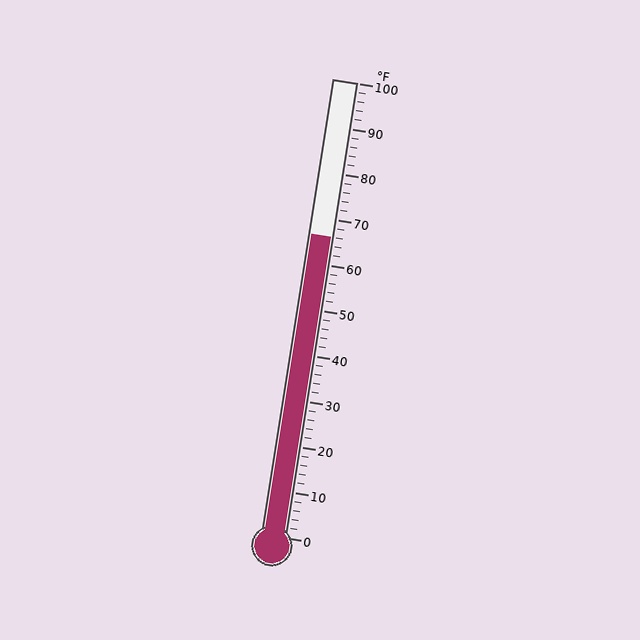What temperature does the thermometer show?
The thermometer shows approximately 66°F.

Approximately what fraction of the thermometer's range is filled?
The thermometer is filled to approximately 65% of its range.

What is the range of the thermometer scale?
The thermometer scale ranges from 0°F to 100°F.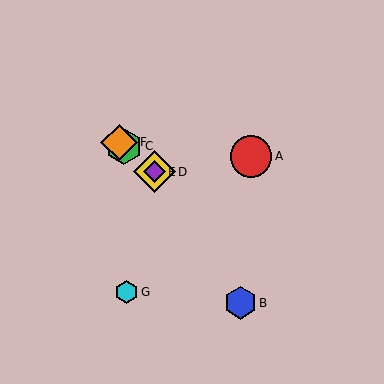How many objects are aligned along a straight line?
4 objects (C, D, E, F) are aligned along a straight line.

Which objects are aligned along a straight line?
Objects C, D, E, F are aligned along a straight line.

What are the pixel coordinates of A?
Object A is at (251, 156).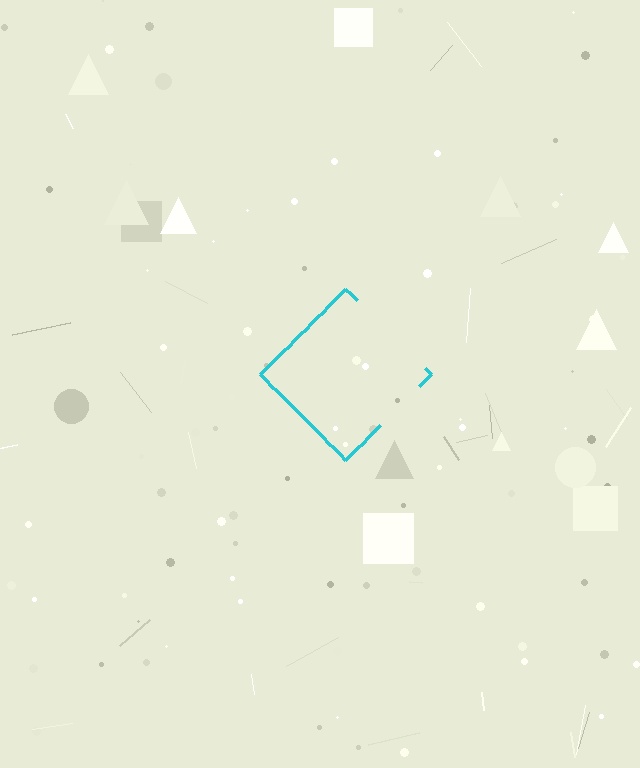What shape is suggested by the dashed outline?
The dashed outline suggests a diamond.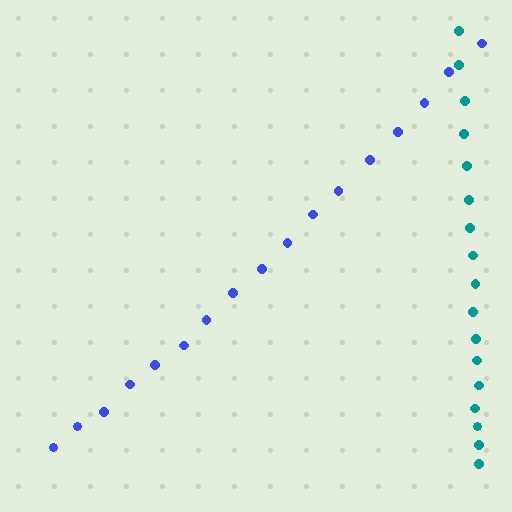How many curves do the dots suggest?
There are 2 distinct paths.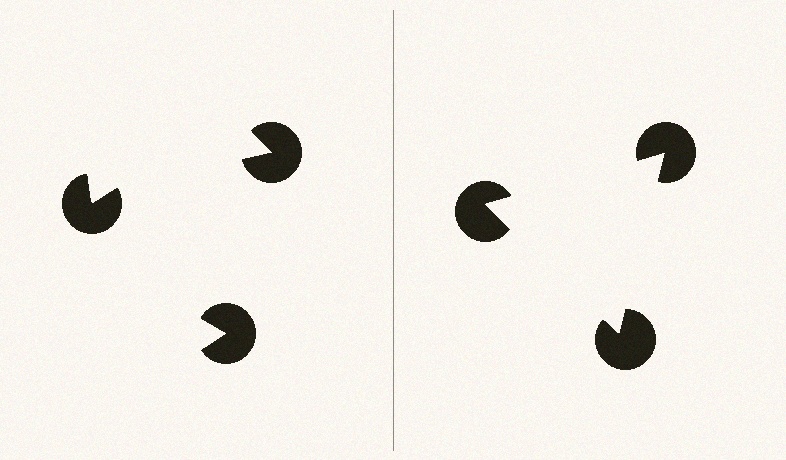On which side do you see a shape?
An illusory triangle appears on the right side. On the left side the wedge cuts are rotated, so no coherent shape forms.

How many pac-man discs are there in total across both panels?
6 — 3 on each side.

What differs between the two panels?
The pac-man discs are positioned identically on both sides; only the wedge orientations differ. On the right they align to a triangle; on the left they are misaligned.